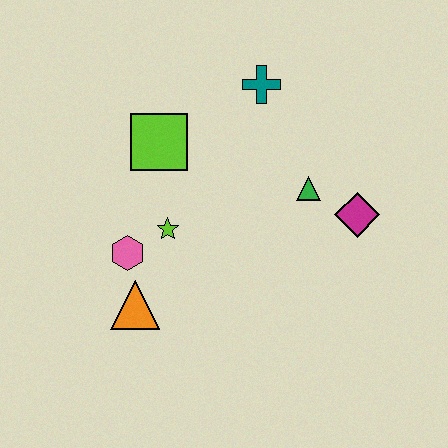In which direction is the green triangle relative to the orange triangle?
The green triangle is to the right of the orange triangle.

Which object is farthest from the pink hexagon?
The magenta diamond is farthest from the pink hexagon.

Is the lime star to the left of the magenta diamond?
Yes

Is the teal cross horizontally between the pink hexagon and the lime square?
No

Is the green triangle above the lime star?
Yes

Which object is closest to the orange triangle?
The pink hexagon is closest to the orange triangle.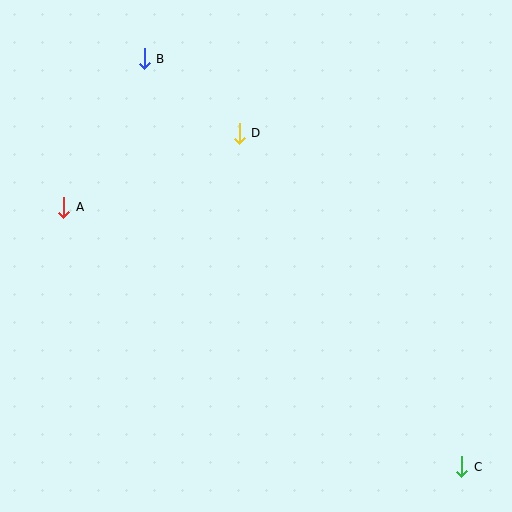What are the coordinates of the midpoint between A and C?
The midpoint between A and C is at (263, 337).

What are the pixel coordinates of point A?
Point A is at (64, 207).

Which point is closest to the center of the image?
Point D at (239, 133) is closest to the center.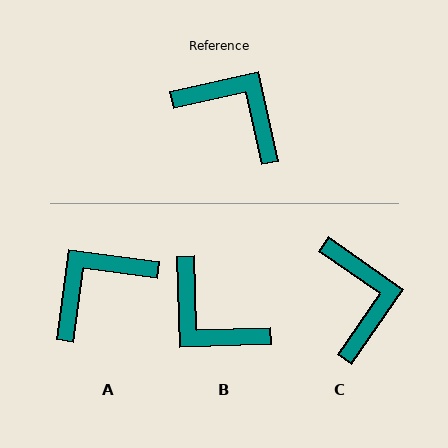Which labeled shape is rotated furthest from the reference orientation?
B, about 169 degrees away.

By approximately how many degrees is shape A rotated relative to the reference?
Approximately 70 degrees counter-clockwise.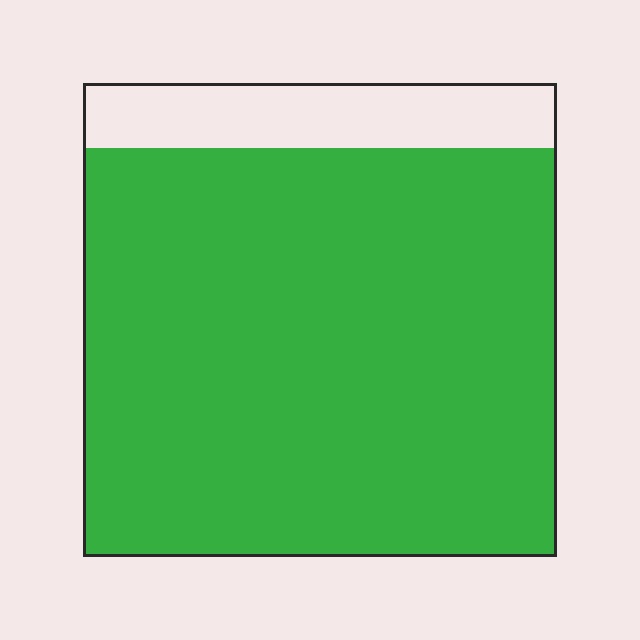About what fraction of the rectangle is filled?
About seven eighths (7/8).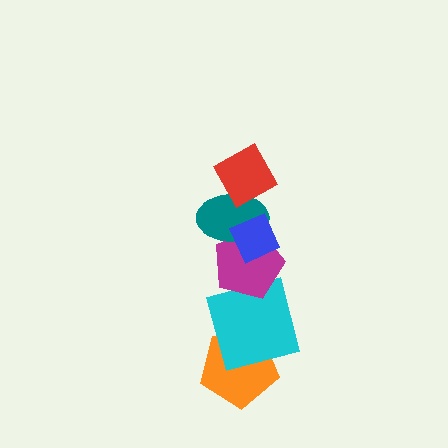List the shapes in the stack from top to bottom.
From top to bottom: the red diamond, the blue diamond, the teal ellipse, the magenta pentagon, the cyan square, the orange pentagon.